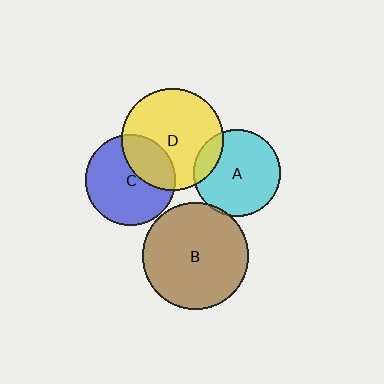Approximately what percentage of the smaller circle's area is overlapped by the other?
Approximately 5%.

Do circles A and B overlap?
Yes.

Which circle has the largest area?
Circle B (brown).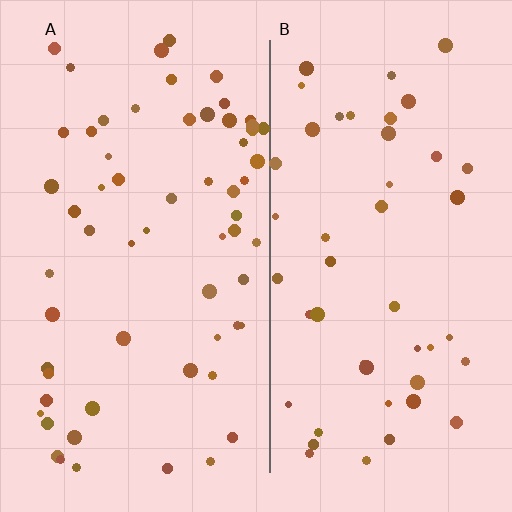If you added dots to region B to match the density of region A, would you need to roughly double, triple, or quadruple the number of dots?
Approximately double.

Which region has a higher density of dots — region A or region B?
A (the left).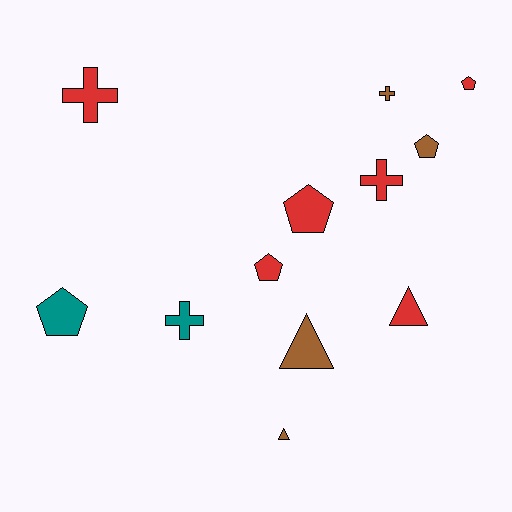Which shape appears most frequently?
Pentagon, with 5 objects.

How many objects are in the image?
There are 12 objects.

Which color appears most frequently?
Red, with 6 objects.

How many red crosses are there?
There are 2 red crosses.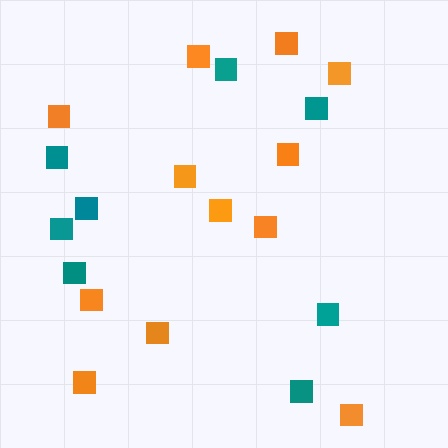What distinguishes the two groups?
There are 2 groups: one group of orange squares (12) and one group of teal squares (8).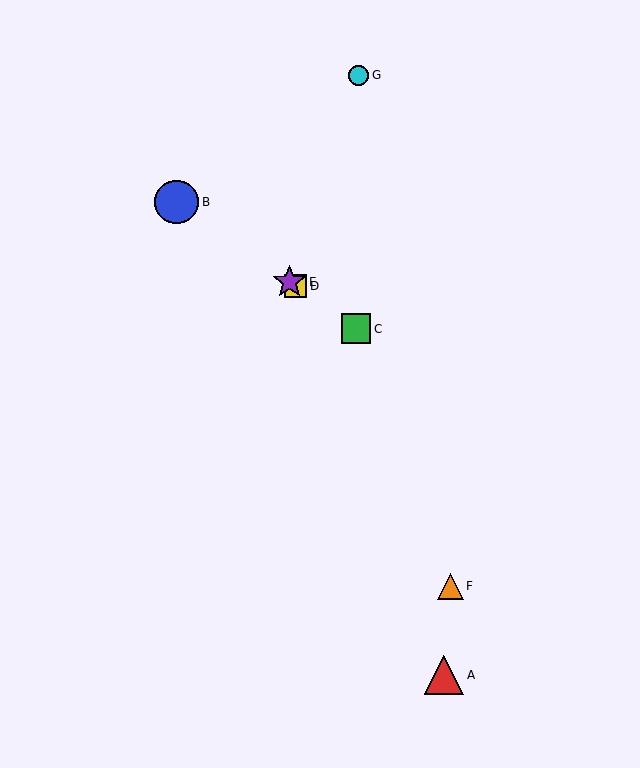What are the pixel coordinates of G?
Object G is at (359, 75).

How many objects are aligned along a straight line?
4 objects (B, C, D, E) are aligned along a straight line.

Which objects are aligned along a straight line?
Objects B, C, D, E are aligned along a straight line.